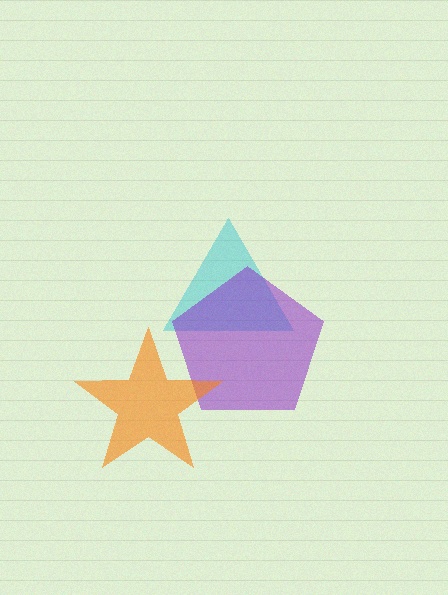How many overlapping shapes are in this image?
There are 3 overlapping shapes in the image.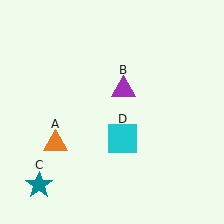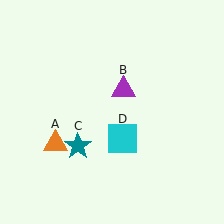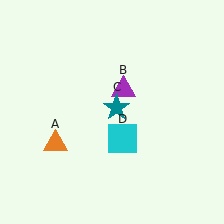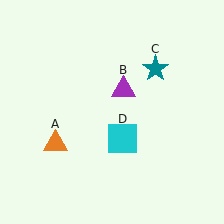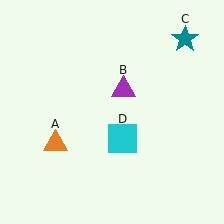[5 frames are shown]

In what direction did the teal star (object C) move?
The teal star (object C) moved up and to the right.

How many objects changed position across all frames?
1 object changed position: teal star (object C).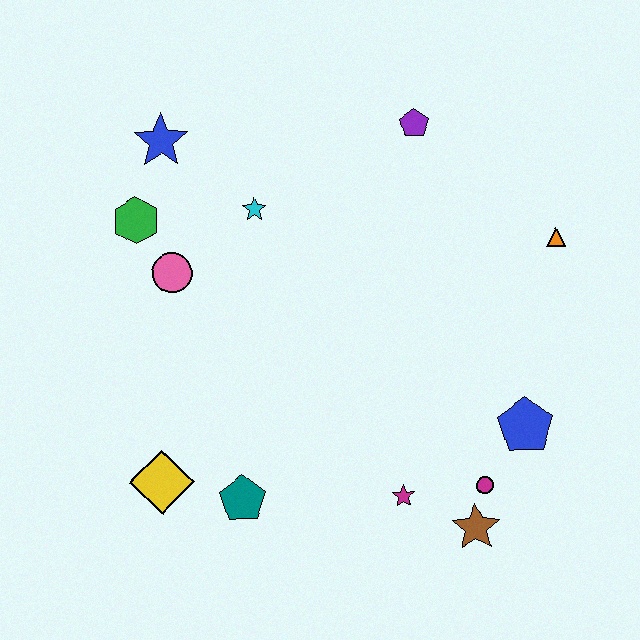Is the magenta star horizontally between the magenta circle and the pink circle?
Yes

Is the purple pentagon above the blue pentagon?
Yes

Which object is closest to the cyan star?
The pink circle is closest to the cyan star.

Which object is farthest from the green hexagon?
The brown star is farthest from the green hexagon.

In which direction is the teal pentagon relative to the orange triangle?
The teal pentagon is to the left of the orange triangle.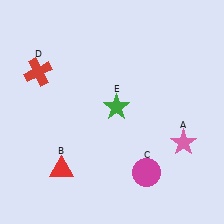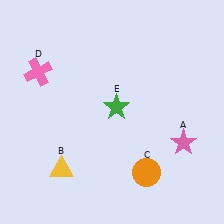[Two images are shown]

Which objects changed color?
B changed from red to yellow. C changed from magenta to orange. D changed from red to pink.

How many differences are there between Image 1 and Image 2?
There are 3 differences between the two images.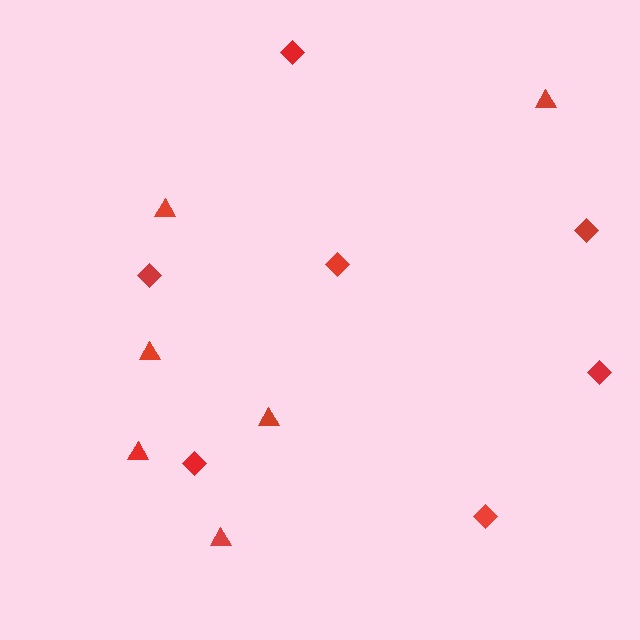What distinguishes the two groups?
There are 2 groups: one group of triangles (6) and one group of diamonds (7).